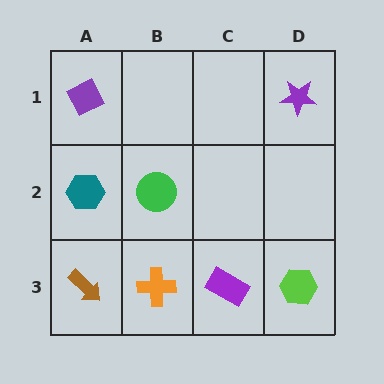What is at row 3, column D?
A lime hexagon.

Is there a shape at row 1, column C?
No, that cell is empty.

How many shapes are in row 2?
2 shapes.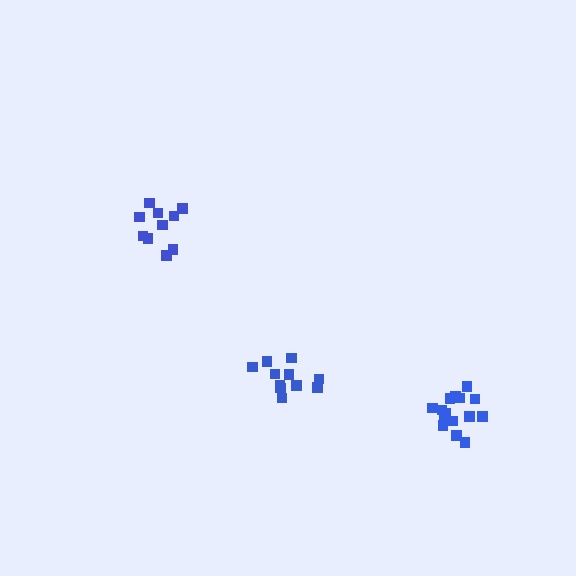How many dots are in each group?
Group 1: 10 dots, Group 2: 11 dots, Group 3: 15 dots (36 total).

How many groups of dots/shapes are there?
There are 3 groups.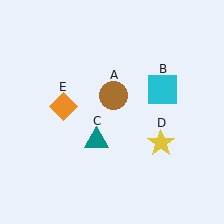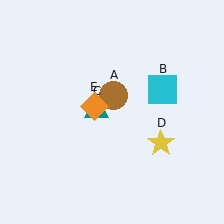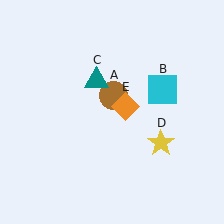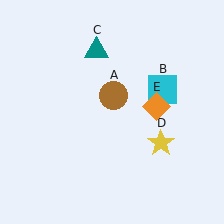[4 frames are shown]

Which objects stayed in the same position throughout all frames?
Brown circle (object A) and cyan square (object B) and yellow star (object D) remained stationary.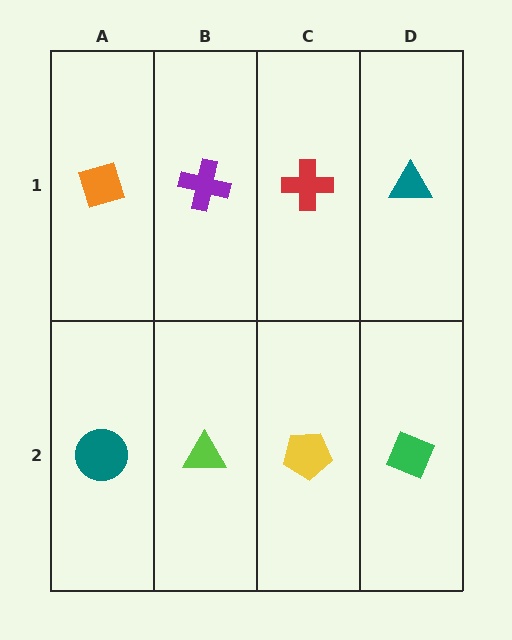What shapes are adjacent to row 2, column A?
An orange diamond (row 1, column A), a lime triangle (row 2, column B).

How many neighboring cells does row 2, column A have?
2.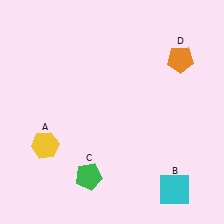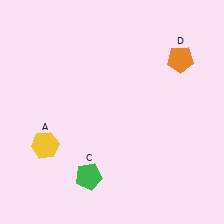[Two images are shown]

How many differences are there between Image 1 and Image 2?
There is 1 difference between the two images.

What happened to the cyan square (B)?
The cyan square (B) was removed in Image 2. It was in the bottom-right area of Image 1.